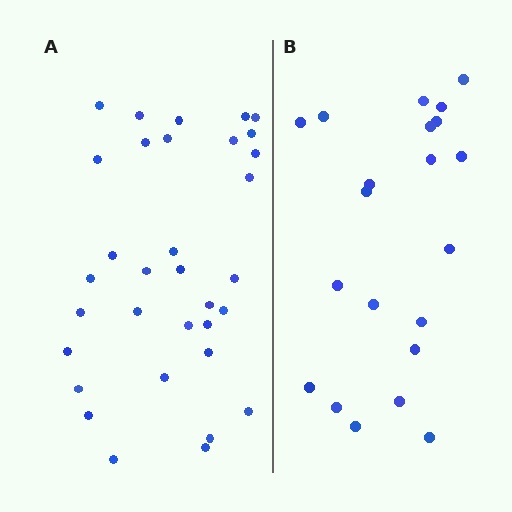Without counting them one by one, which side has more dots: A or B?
Region A (the left region) has more dots.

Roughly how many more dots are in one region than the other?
Region A has roughly 12 or so more dots than region B.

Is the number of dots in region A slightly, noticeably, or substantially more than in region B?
Region A has substantially more. The ratio is roughly 1.6 to 1.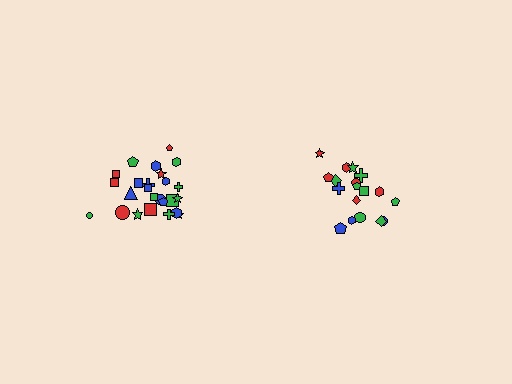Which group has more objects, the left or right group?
The left group.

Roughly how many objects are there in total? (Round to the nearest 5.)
Roughly 45 objects in total.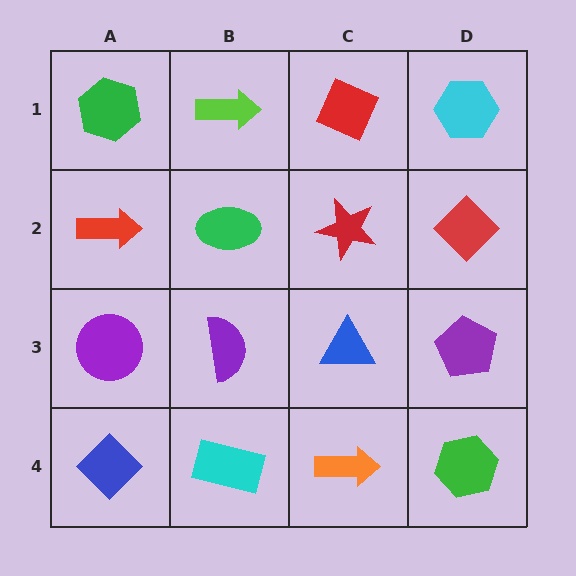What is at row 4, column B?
A cyan rectangle.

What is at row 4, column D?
A green hexagon.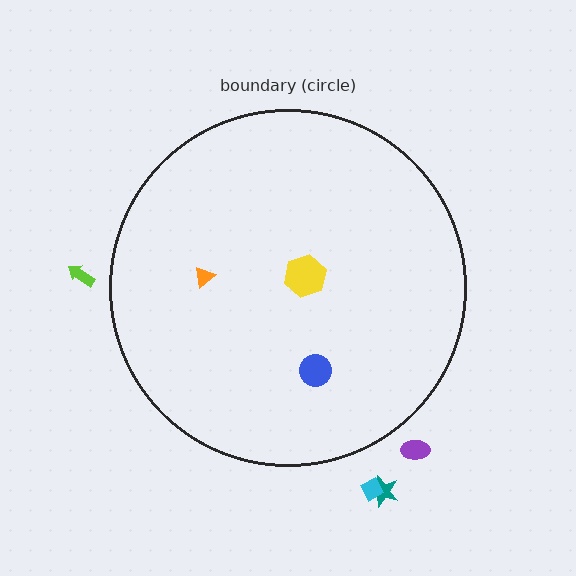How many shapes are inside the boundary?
3 inside, 4 outside.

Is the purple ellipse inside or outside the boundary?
Outside.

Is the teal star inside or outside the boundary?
Outside.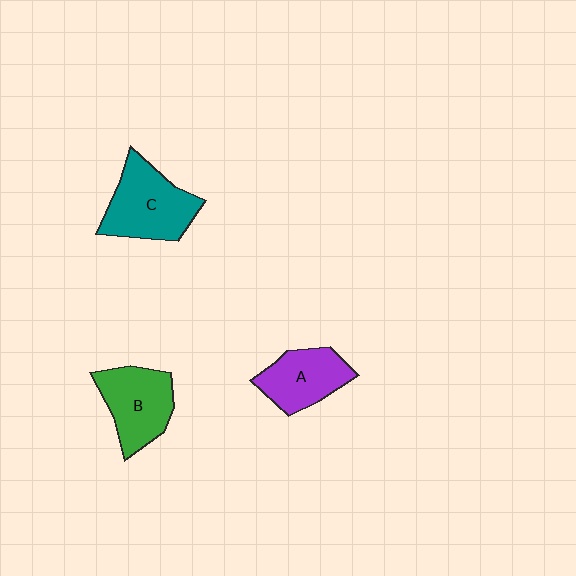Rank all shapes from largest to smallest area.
From largest to smallest: C (teal), B (green), A (purple).